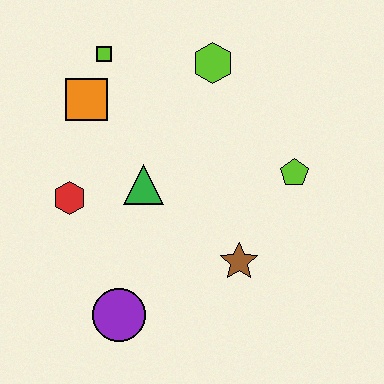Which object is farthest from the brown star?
The lime square is farthest from the brown star.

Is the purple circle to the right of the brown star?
No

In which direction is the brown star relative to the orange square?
The brown star is below the orange square.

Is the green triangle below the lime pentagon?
Yes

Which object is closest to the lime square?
The orange square is closest to the lime square.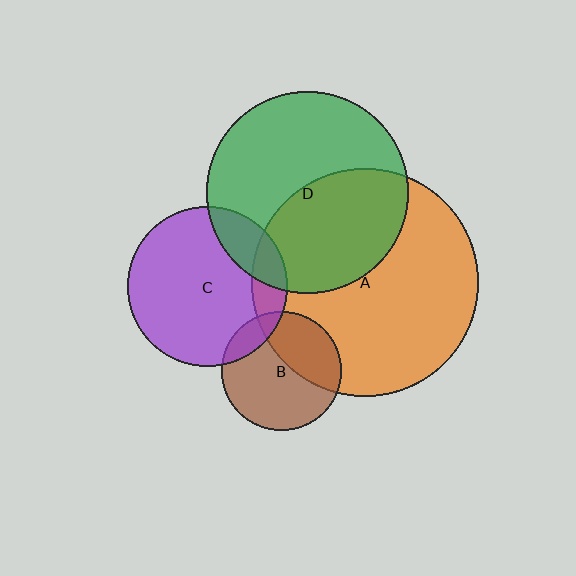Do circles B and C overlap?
Yes.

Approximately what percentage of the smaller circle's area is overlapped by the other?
Approximately 15%.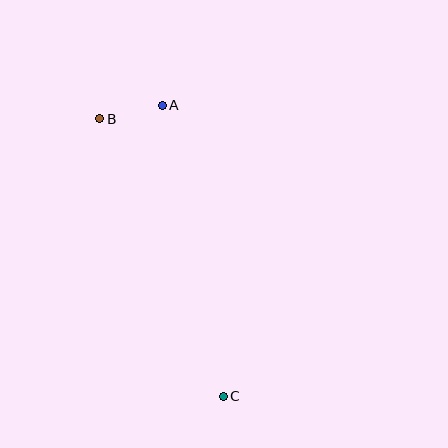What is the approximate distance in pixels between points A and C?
The distance between A and C is approximately 297 pixels.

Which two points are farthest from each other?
Points B and C are farthest from each other.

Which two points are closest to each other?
Points A and B are closest to each other.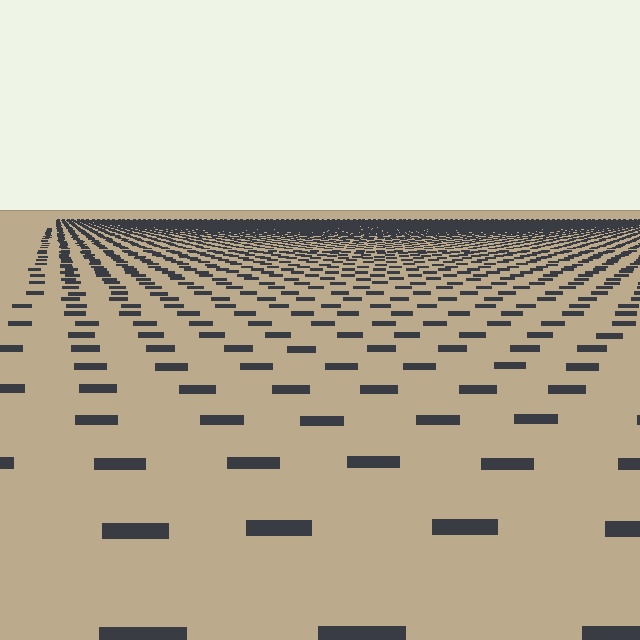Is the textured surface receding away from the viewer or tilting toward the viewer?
The surface is receding away from the viewer. Texture elements get smaller and denser toward the top.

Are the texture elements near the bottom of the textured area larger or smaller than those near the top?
Larger. Near the bottom, elements are closer to the viewer and appear at a bigger on-screen size.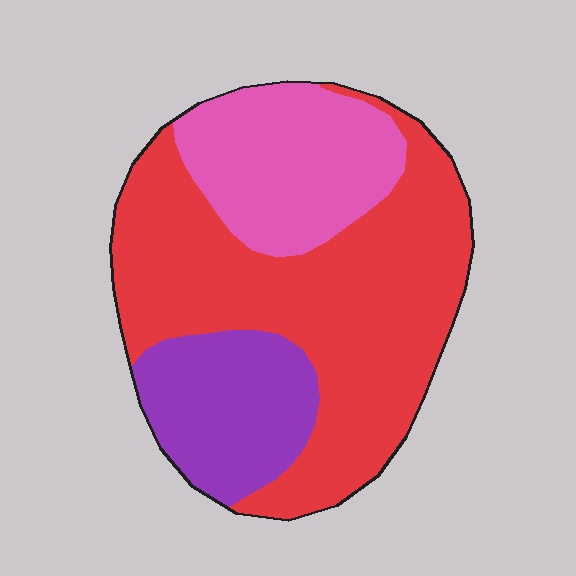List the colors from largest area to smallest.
From largest to smallest: red, pink, purple.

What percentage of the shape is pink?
Pink covers 24% of the shape.